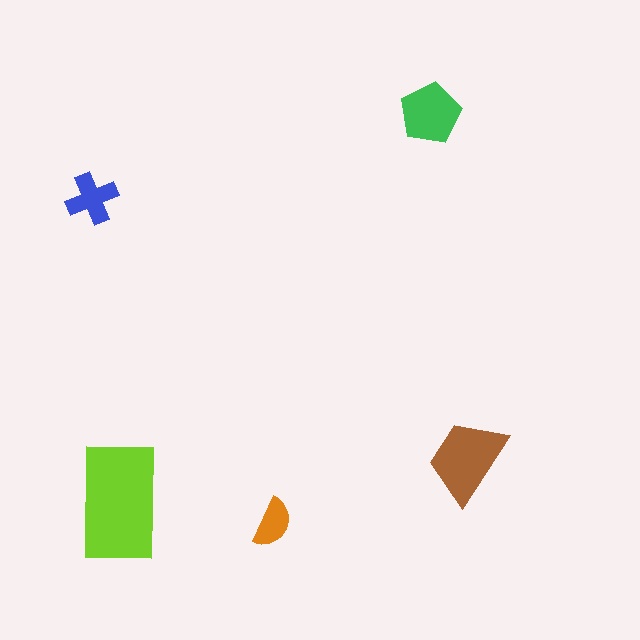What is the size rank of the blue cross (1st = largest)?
4th.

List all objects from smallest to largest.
The orange semicircle, the blue cross, the green pentagon, the brown trapezoid, the lime rectangle.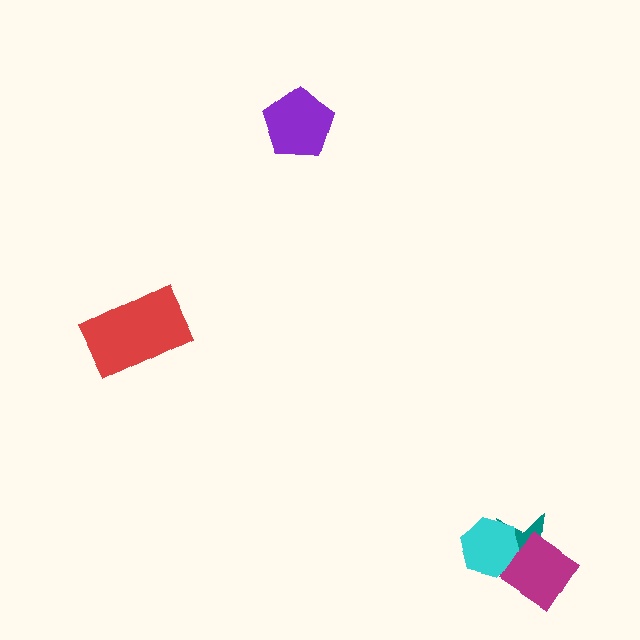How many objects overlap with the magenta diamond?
2 objects overlap with the magenta diamond.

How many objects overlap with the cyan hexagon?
2 objects overlap with the cyan hexagon.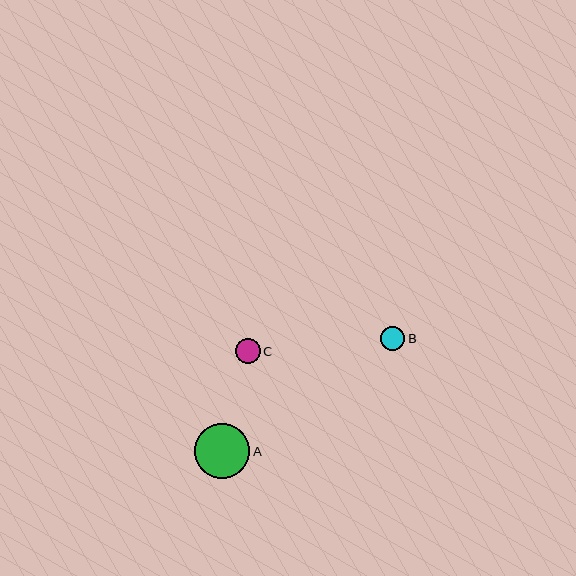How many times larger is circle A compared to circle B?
Circle A is approximately 2.3 times the size of circle B.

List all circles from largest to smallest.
From largest to smallest: A, C, B.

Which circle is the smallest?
Circle B is the smallest with a size of approximately 24 pixels.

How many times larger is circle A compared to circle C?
Circle A is approximately 2.3 times the size of circle C.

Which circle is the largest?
Circle A is the largest with a size of approximately 56 pixels.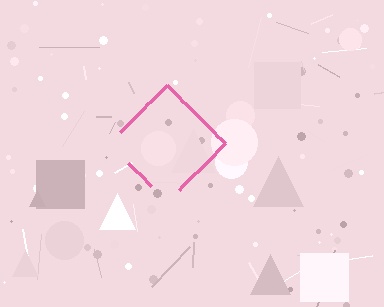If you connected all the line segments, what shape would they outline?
They would outline a diamond.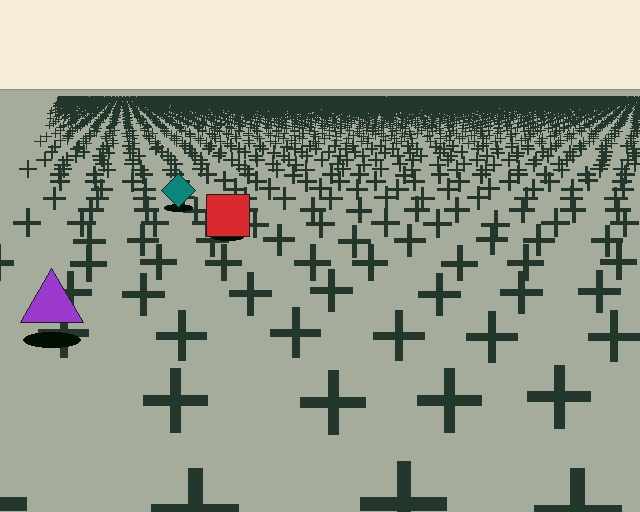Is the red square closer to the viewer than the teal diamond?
Yes. The red square is closer — you can tell from the texture gradient: the ground texture is coarser near it.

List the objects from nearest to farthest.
From nearest to farthest: the purple triangle, the red square, the teal diamond.